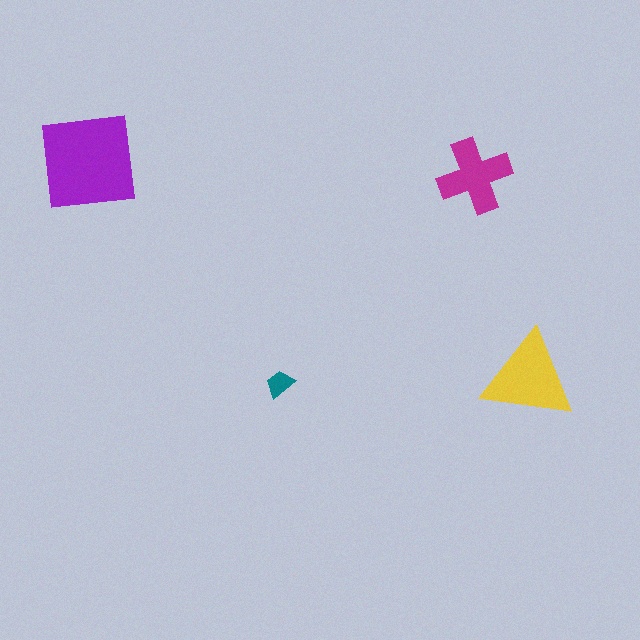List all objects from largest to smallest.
The purple square, the yellow triangle, the magenta cross, the teal trapezoid.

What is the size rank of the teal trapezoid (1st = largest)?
4th.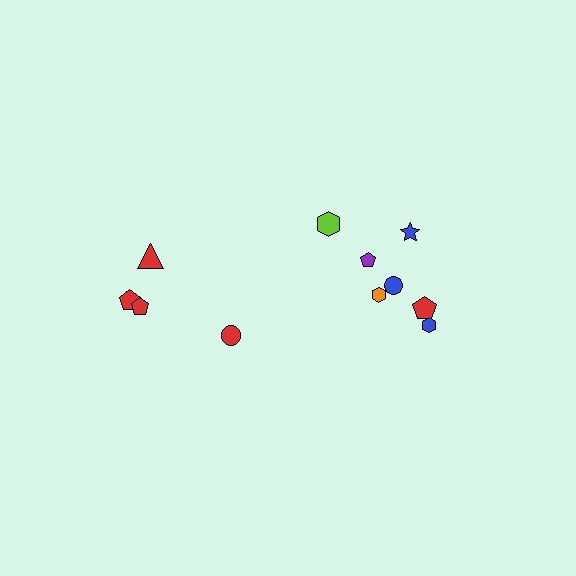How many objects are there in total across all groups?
There are 11 objects.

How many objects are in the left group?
There are 4 objects.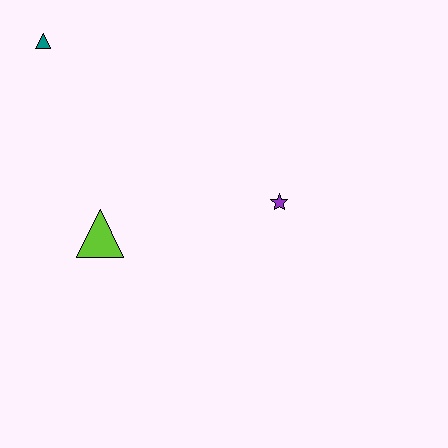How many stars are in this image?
There is 1 star.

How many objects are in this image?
There are 3 objects.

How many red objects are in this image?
There are no red objects.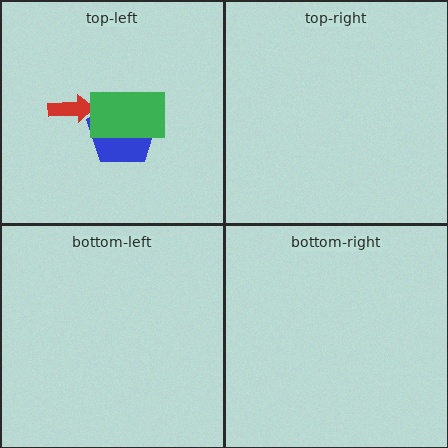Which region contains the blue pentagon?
The top-left region.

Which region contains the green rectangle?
The top-left region.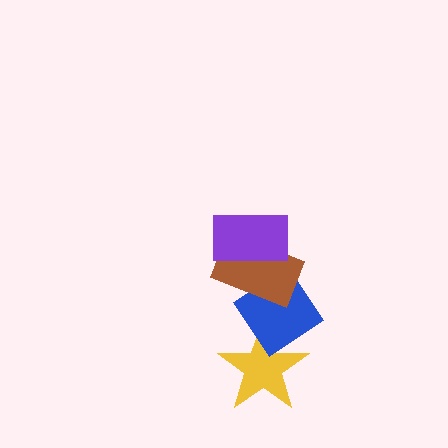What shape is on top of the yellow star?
The blue diamond is on top of the yellow star.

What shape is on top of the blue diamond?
The brown rectangle is on top of the blue diamond.